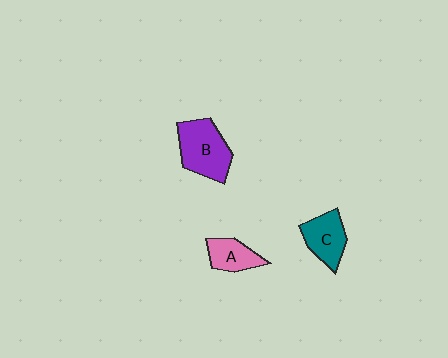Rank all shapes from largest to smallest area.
From largest to smallest: B (purple), C (teal), A (pink).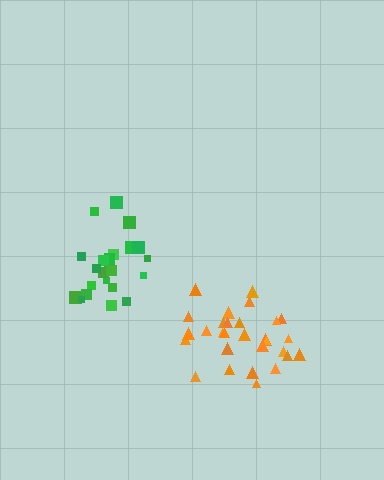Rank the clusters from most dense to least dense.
green, orange.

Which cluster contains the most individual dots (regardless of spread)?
Orange (29).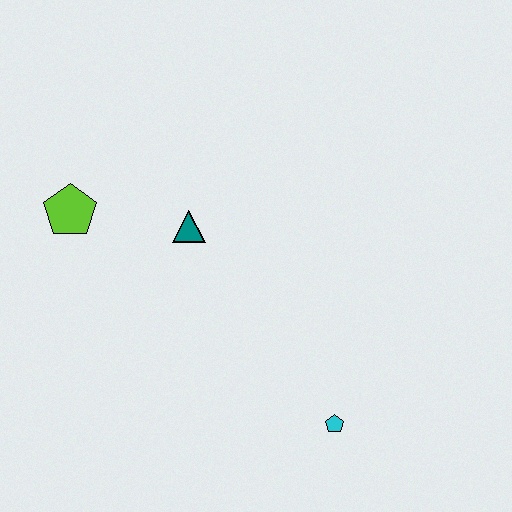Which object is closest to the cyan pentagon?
The teal triangle is closest to the cyan pentagon.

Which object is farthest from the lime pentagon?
The cyan pentagon is farthest from the lime pentagon.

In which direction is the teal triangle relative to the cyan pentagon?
The teal triangle is above the cyan pentagon.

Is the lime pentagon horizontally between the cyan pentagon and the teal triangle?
No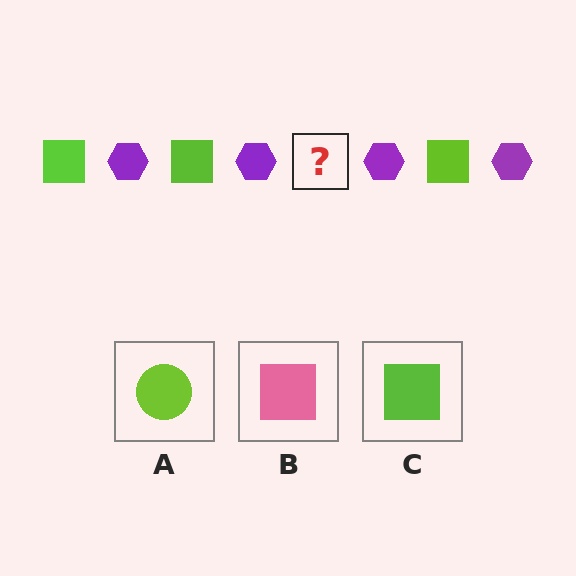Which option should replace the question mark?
Option C.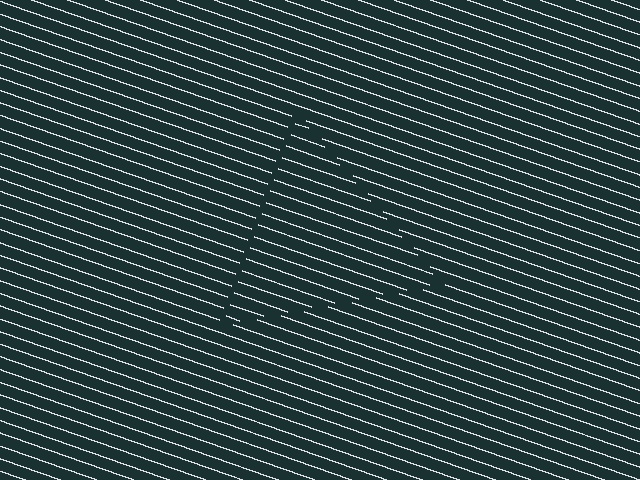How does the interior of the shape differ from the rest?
The interior of the shape contains the same grating, shifted by half a period — the contour is defined by the phase discontinuity where line-ends from the inner and outer gratings abut.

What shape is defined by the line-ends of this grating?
An illusory triangle. The interior of the shape contains the same grating, shifted by half a period — the contour is defined by the phase discontinuity where line-ends from the inner and outer gratings abut.